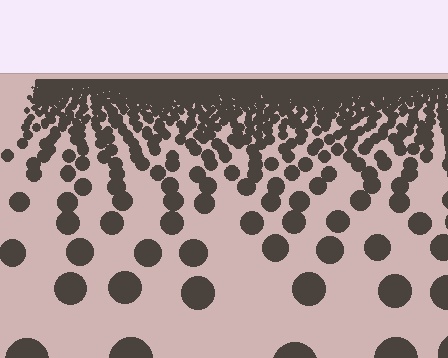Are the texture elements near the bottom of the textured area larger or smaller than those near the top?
Larger. Near the bottom, elements are closer to the viewer and appear at a bigger on-screen size.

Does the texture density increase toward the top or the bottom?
Density increases toward the top.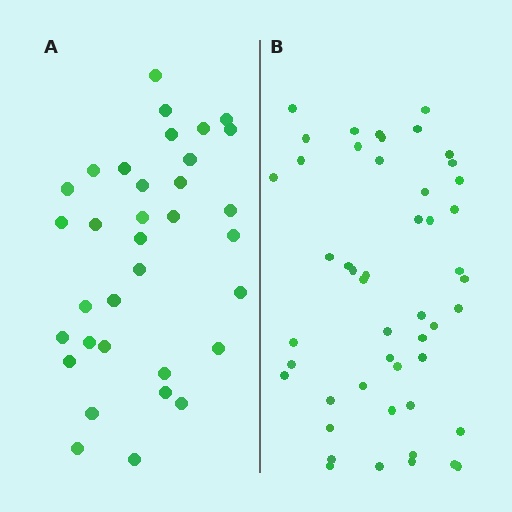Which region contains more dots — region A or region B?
Region B (the right region) has more dots.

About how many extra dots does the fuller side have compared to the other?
Region B has approximately 15 more dots than region A.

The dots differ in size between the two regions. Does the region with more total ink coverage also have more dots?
No. Region A has more total ink coverage because its dots are larger, but region B actually contains more individual dots. Total area can be misleading — the number of items is what matters here.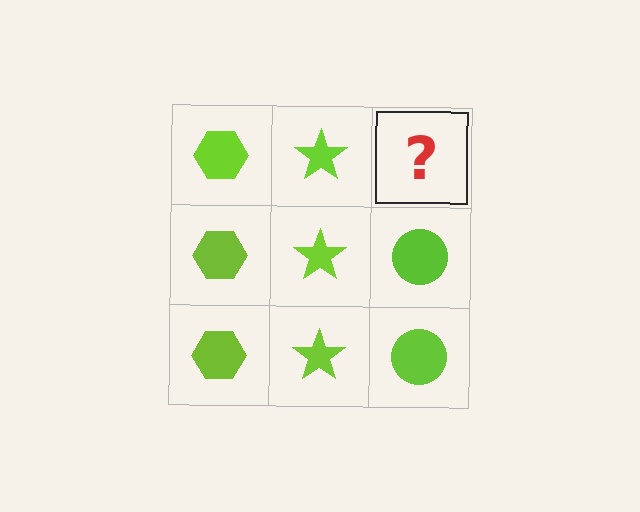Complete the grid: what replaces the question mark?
The question mark should be replaced with a lime circle.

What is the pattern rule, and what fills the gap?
The rule is that each column has a consistent shape. The gap should be filled with a lime circle.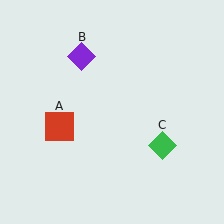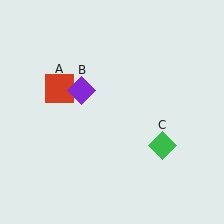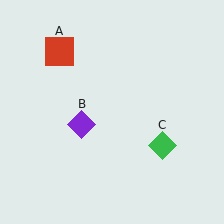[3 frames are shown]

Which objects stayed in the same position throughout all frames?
Green diamond (object C) remained stationary.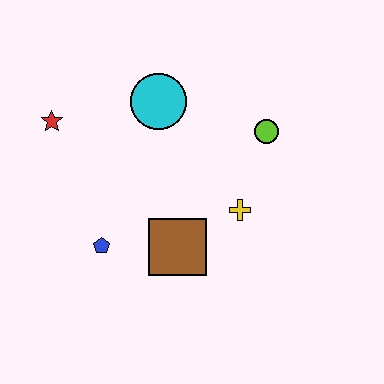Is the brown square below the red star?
Yes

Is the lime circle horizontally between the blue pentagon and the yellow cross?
No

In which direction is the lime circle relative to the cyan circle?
The lime circle is to the right of the cyan circle.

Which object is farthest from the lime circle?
The red star is farthest from the lime circle.